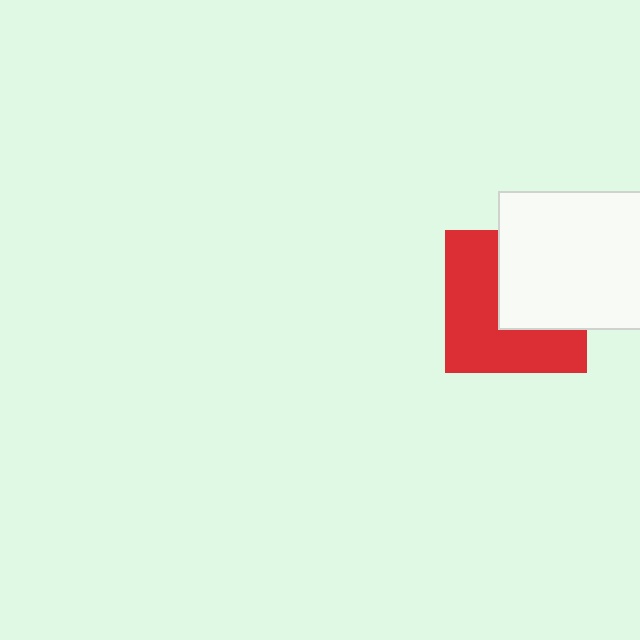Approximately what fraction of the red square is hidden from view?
Roughly 44% of the red square is hidden behind the white rectangle.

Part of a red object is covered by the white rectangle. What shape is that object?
It is a square.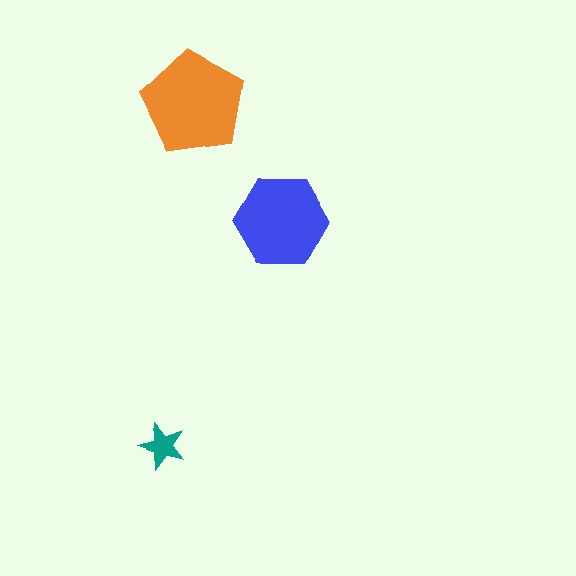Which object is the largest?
The orange pentagon.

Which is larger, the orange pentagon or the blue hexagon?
The orange pentagon.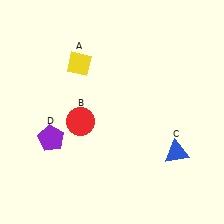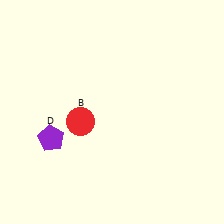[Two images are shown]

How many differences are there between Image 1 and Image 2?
There are 2 differences between the two images.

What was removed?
The yellow diamond (A), the blue triangle (C) were removed in Image 2.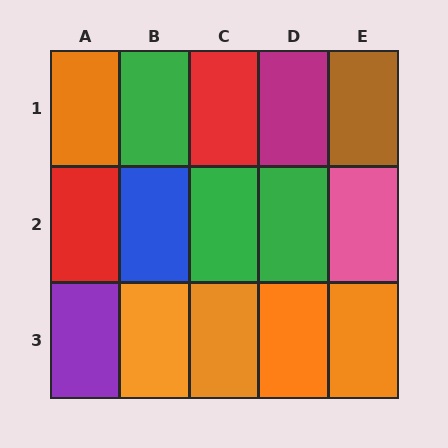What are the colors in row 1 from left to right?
Orange, green, red, magenta, brown.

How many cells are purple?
1 cell is purple.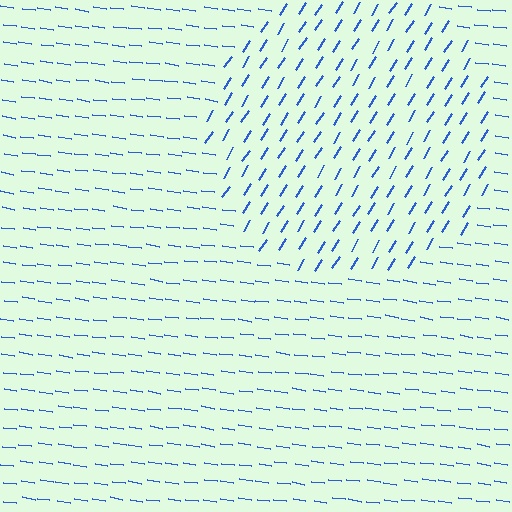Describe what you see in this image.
The image is filled with small blue line segments. A circle region in the image has lines oriented differently from the surrounding lines, creating a visible texture boundary.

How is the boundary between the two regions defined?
The boundary is defined purely by a change in line orientation (approximately 66 degrees difference). All lines are the same color and thickness.